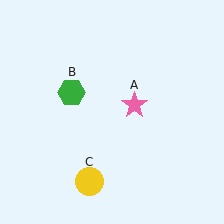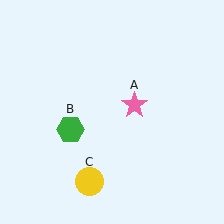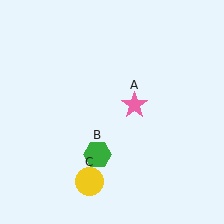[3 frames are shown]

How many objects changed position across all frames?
1 object changed position: green hexagon (object B).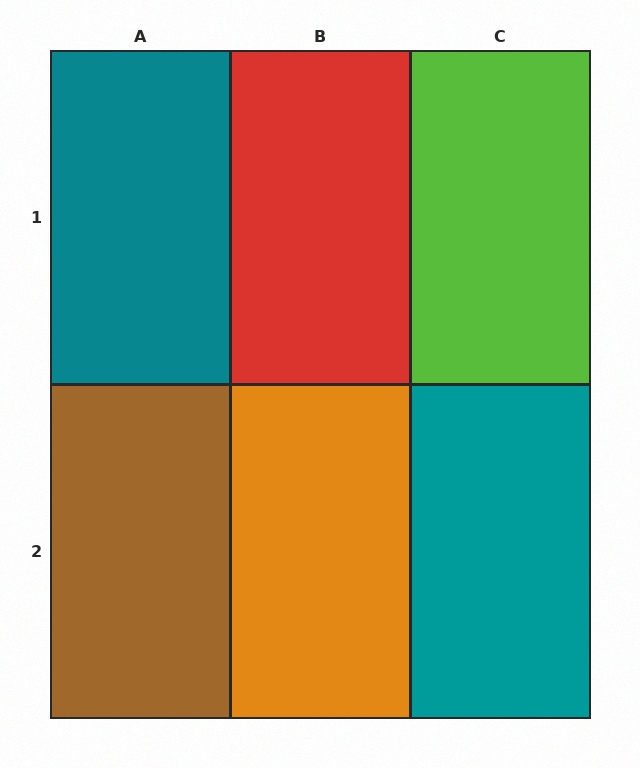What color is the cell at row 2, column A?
Brown.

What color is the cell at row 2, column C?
Teal.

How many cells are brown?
1 cell is brown.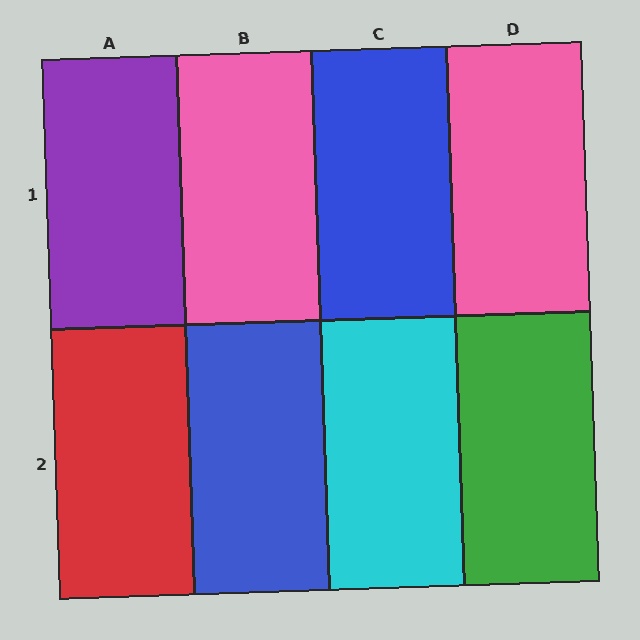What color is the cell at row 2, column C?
Cyan.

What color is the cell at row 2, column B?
Blue.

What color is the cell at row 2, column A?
Red.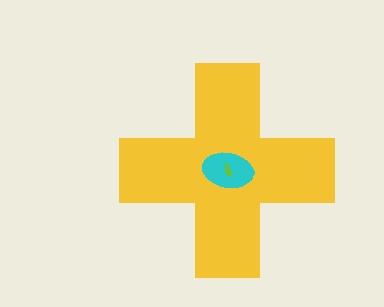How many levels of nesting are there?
3.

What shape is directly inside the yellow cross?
The cyan ellipse.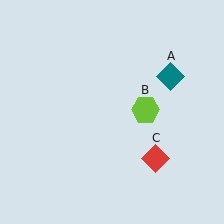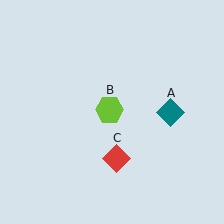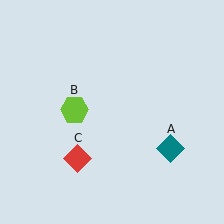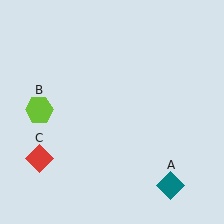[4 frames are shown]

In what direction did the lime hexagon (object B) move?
The lime hexagon (object B) moved left.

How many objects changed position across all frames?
3 objects changed position: teal diamond (object A), lime hexagon (object B), red diamond (object C).